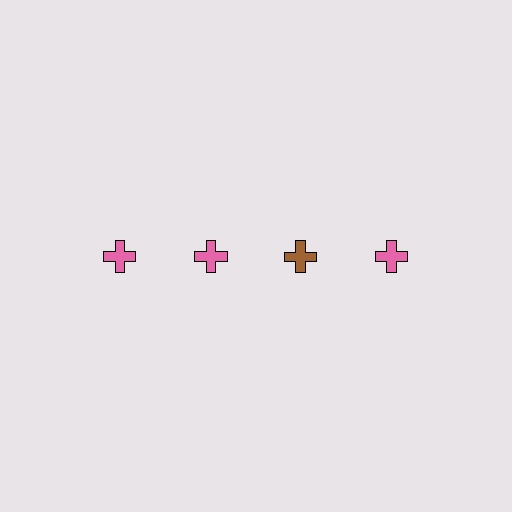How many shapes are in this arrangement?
There are 4 shapes arranged in a grid pattern.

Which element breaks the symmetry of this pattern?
The brown cross in the top row, center column breaks the symmetry. All other shapes are pink crosses.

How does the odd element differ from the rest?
It has a different color: brown instead of pink.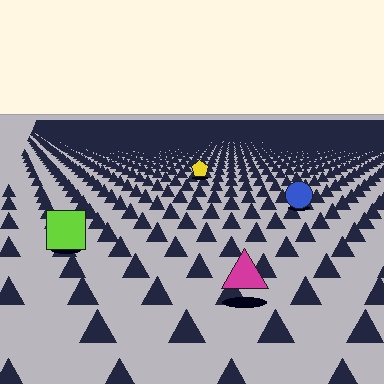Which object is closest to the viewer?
The magenta triangle is closest. The texture marks near it are larger and more spread out.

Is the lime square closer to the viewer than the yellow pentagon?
Yes. The lime square is closer — you can tell from the texture gradient: the ground texture is coarser near it.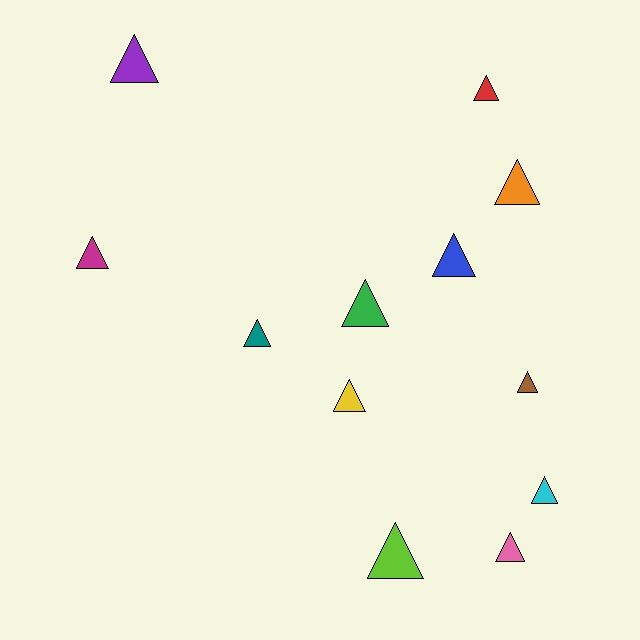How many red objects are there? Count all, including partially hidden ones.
There is 1 red object.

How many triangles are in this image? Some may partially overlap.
There are 12 triangles.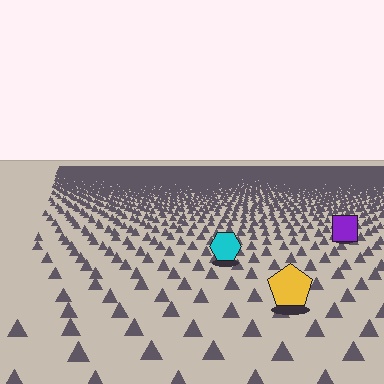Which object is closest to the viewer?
The yellow pentagon is closest. The texture marks near it are larger and more spread out.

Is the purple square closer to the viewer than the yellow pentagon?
No. The yellow pentagon is closer — you can tell from the texture gradient: the ground texture is coarser near it.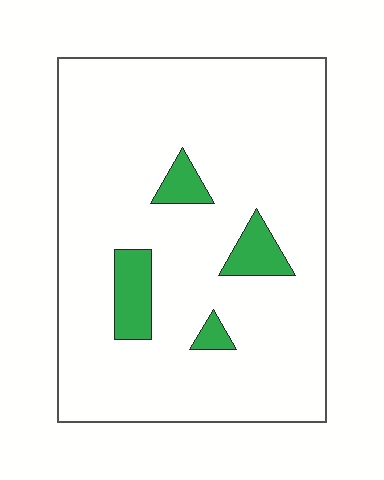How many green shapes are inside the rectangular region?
4.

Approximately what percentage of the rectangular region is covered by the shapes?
Approximately 10%.